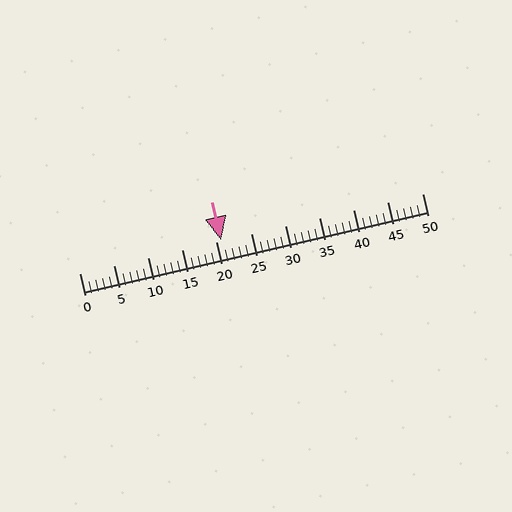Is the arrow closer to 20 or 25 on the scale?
The arrow is closer to 20.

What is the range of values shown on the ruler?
The ruler shows values from 0 to 50.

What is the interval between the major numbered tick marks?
The major tick marks are spaced 5 units apart.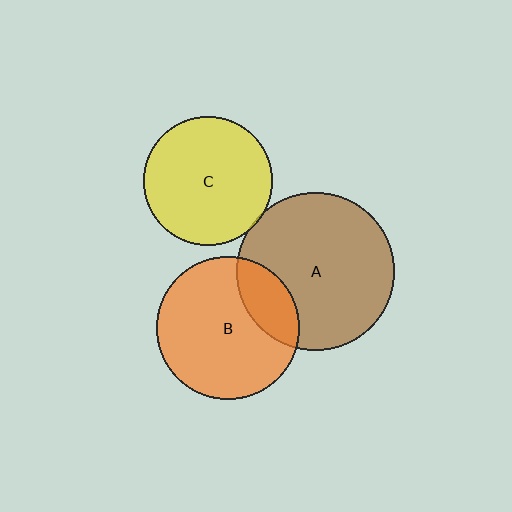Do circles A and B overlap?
Yes.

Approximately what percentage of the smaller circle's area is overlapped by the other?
Approximately 20%.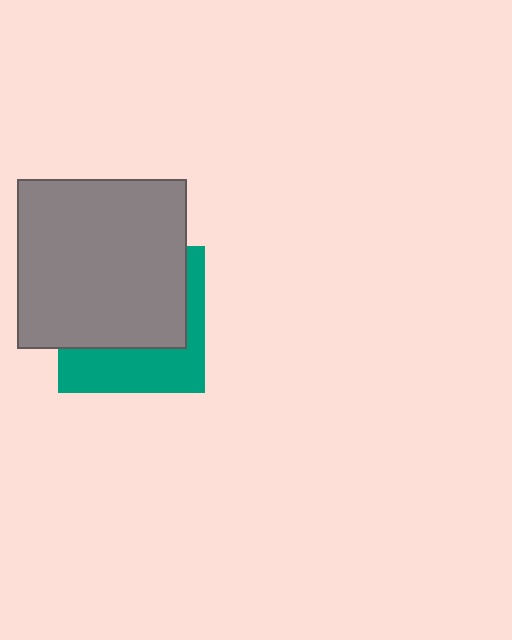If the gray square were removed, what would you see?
You would see the complete teal square.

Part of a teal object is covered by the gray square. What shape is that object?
It is a square.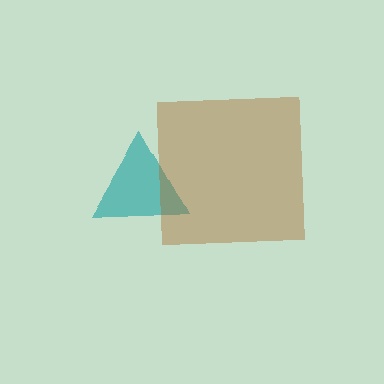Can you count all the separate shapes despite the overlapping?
Yes, there are 2 separate shapes.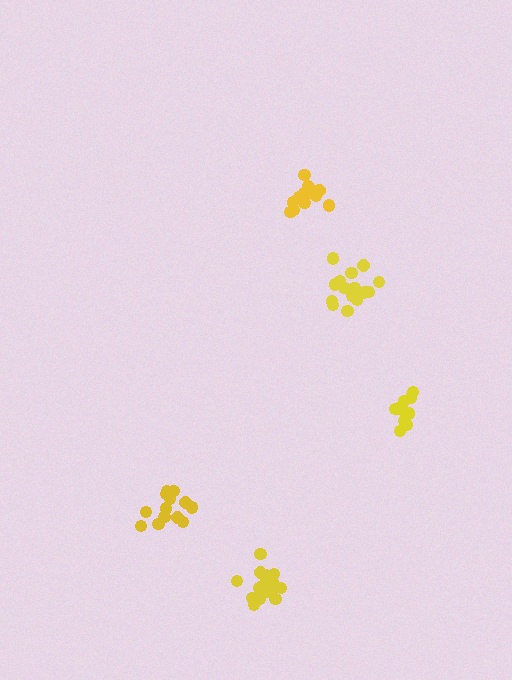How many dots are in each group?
Group 1: 17 dots, Group 2: 13 dots, Group 3: 18 dots, Group 4: 12 dots, Group 5: 18 dots (78 total).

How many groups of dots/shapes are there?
There are 5 groups.